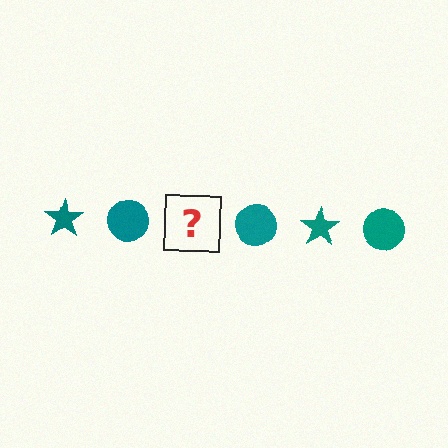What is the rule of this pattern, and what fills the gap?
The rule is that the pattern cycles through star, circle shapes in teal. The gap should be filled with a teal star.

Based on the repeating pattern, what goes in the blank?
The blank should be a teal star.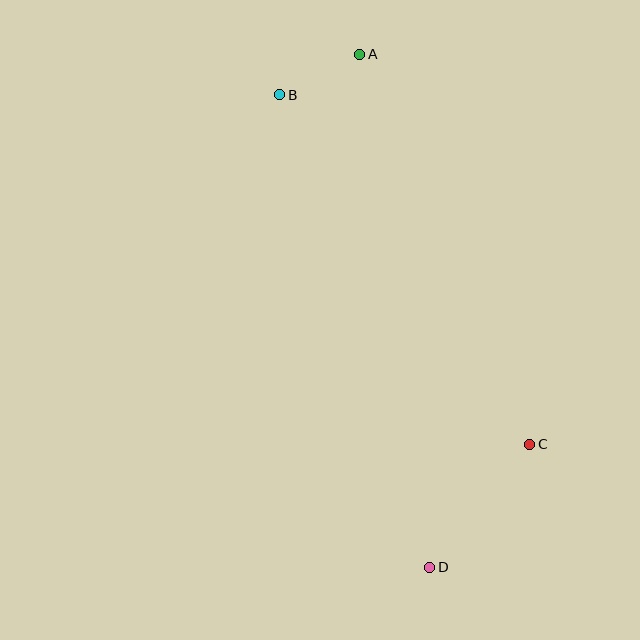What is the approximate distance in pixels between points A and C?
The distance between A and C is approximately 426 pixels.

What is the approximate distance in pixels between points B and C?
The distance between B and C is approximately 430 pixels.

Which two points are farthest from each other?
Points A and D are farthest from each other.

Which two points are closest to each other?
Points A and B are closest to each other.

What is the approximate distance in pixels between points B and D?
The distance between B and D is approximately 496 pixels.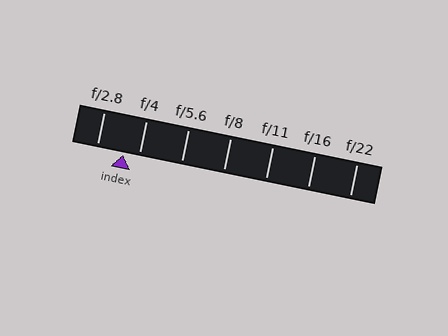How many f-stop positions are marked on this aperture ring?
There are 7 f-stop positions marked.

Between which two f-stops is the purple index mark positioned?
The index mark is between f/2.8 and f/4.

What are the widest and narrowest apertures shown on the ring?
The widest aperture shown is f/2.8 and the narrowest is f/22.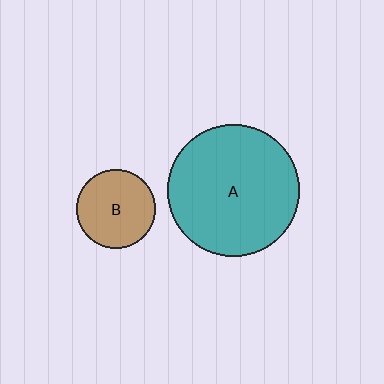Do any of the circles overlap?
No, none of the circles overlap.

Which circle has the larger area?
Circle A (teal).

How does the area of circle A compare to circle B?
Approximately 2.8 times.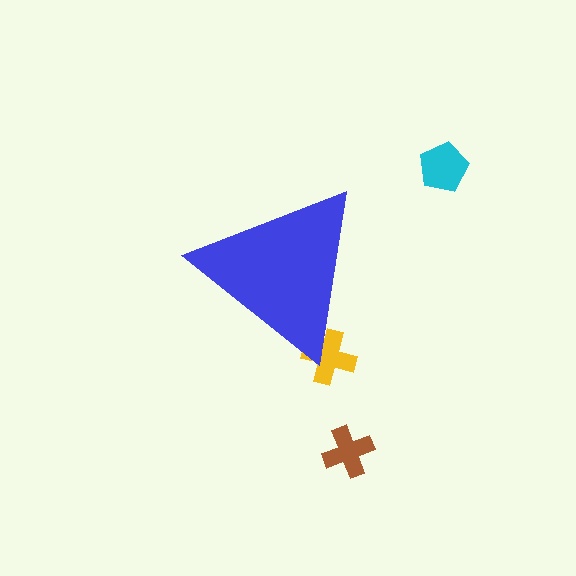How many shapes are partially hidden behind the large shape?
1 shape is partially hidden.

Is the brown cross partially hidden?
No, the brown cross is fully visible.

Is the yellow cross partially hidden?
Yes, the yellow cross is partially hidden behind the blue triangle.